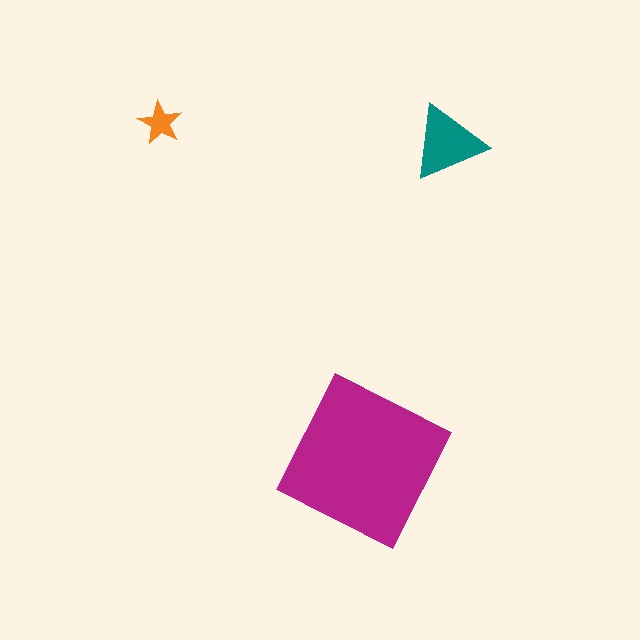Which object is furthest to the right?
The teal triangle is rightmost.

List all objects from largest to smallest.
The magenta square, the teal triangle, the orange star.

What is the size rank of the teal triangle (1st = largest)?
2nd.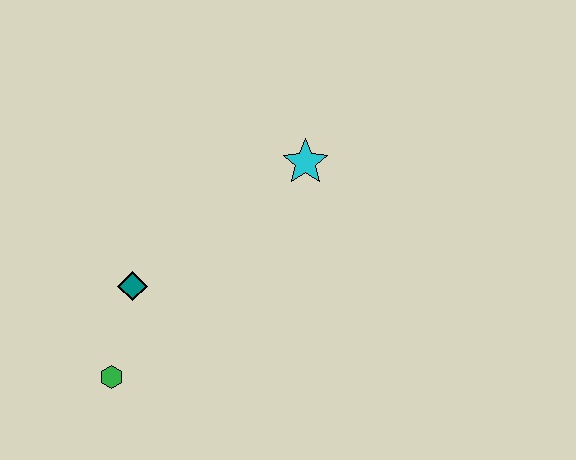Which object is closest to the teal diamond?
The green hexagon is closest to the teal diamond.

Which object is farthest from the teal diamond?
The cyan star is farthest from the teal diamond.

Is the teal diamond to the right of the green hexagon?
Yes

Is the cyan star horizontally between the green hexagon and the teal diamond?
No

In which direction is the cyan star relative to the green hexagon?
The cyan star is above the green hexagon.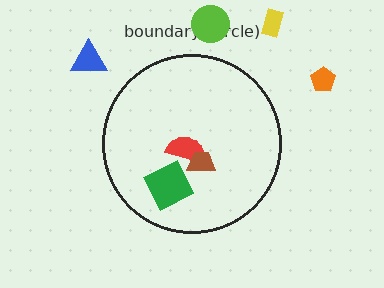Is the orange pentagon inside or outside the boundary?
Outside.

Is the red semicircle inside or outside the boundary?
Inside.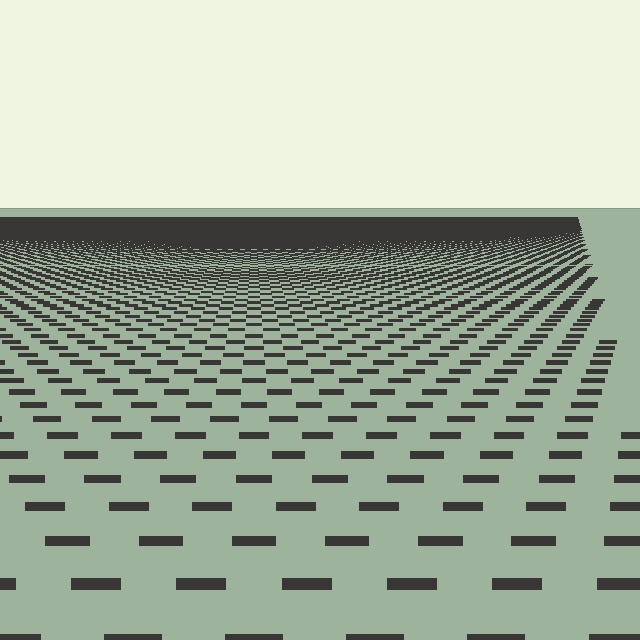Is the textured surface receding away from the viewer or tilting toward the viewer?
The surface is receding away from the viewer. Texture elements get smaller and denser toward the top.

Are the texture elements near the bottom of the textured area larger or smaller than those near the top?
Larger. Near the bottom, elements are closer to the viewer and appear at a bigger on-screen size.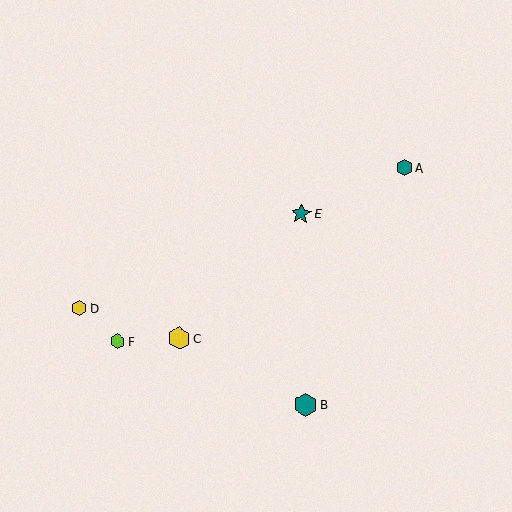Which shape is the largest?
The teal hexagon (labeled B) is the largest.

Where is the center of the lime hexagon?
The center of the lime hexagon is at (117, 342).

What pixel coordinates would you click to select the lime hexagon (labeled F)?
Click at (117, 342) to select the lime hexagon F.